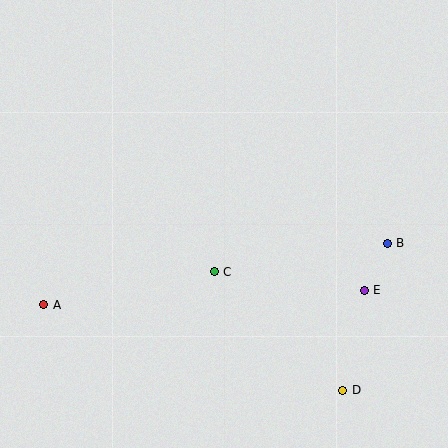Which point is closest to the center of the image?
Point C at (214, 272) is closest to the center.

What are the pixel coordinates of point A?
Point A is at (44, 305).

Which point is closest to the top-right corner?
Point B is closest to the top-right corner.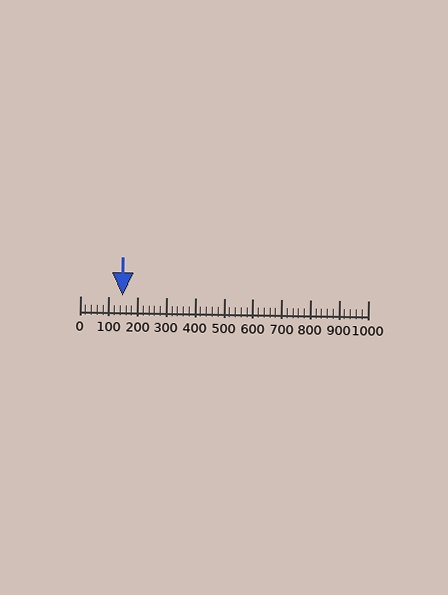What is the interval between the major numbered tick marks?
The major tick marks are spaced 100 units apart.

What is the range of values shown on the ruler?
The ruler shows values from 0 to 1000.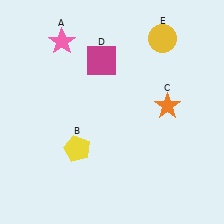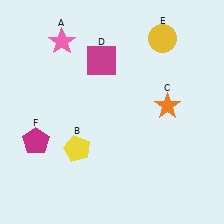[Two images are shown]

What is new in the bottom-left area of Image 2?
A magenta pentagon (F) was added in the bottom-left area of Image 2.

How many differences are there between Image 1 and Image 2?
There is 1 difference between the two images.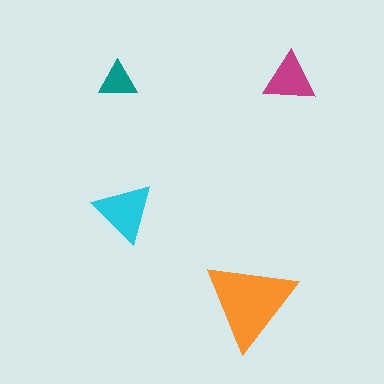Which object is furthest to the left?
The teal triangle is leftmost.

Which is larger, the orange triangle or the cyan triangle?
The orange one.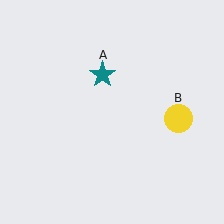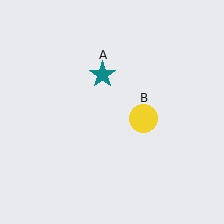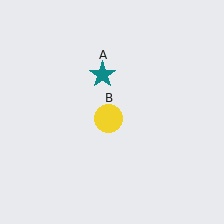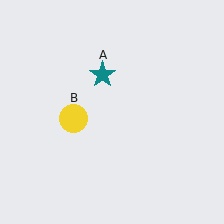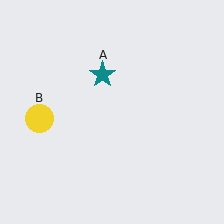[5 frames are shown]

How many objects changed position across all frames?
1 object changed position: yellow circle (object B).